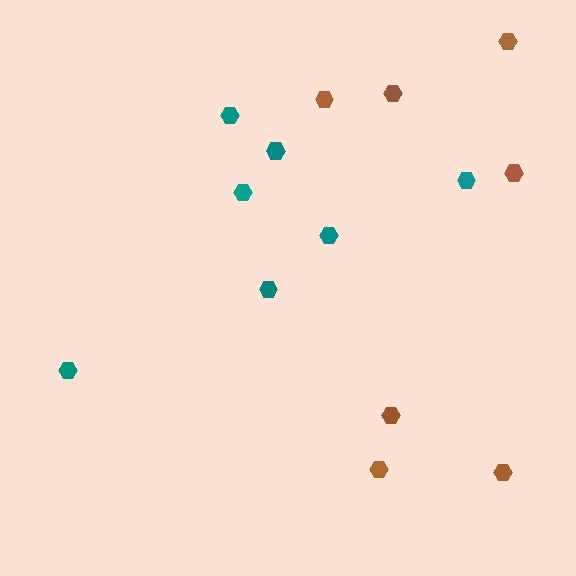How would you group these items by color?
There are 2 groups: one group of teal hexagons (7) and one group of brown hexagons (7).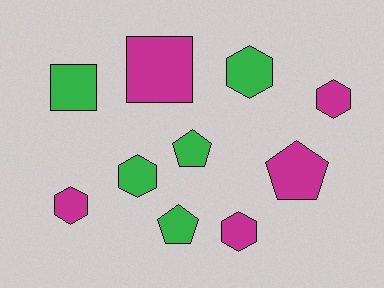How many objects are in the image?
There are 10 objects.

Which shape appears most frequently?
Hexagon, with 5 objects.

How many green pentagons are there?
There are 2 green pentagons.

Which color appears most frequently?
Magenta, with 5 objects.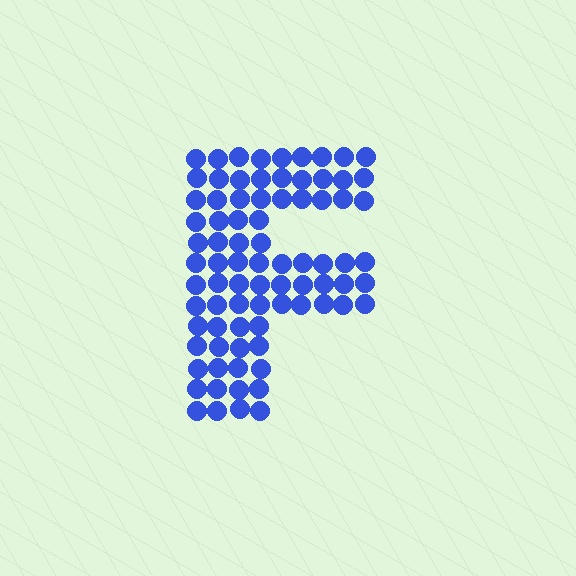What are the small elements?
The small elements are circles.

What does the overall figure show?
The overall figure shows the letter F.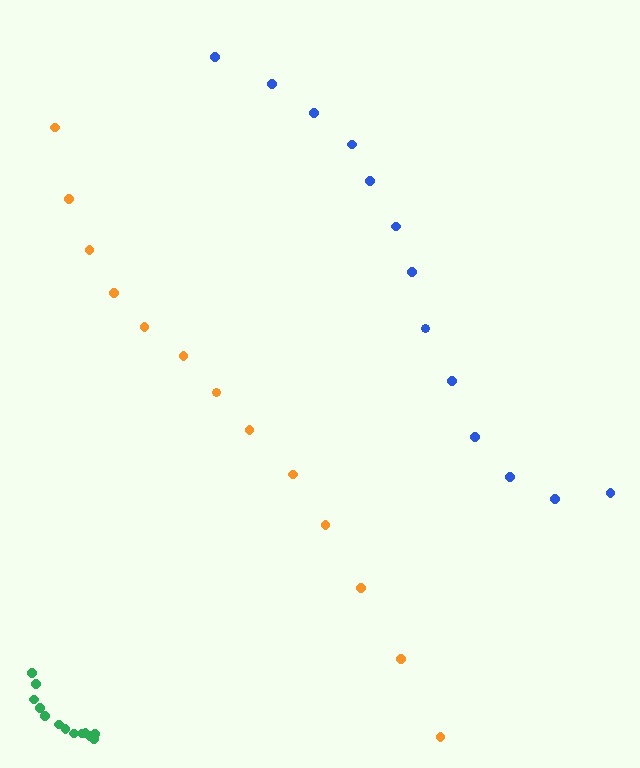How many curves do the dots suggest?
There are 3 distinct paths.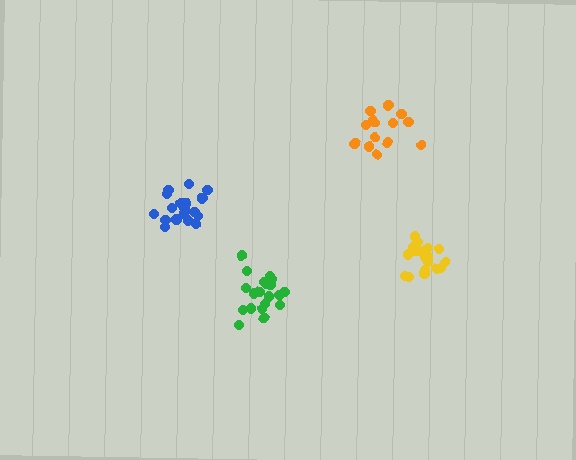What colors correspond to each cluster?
The clusters are colored: orange, blue, yellow, green.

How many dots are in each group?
Group 1: 16 dots, Group 2: 19 dots, Group 3: 19 dots, Group 4: 20 dots (74 total).